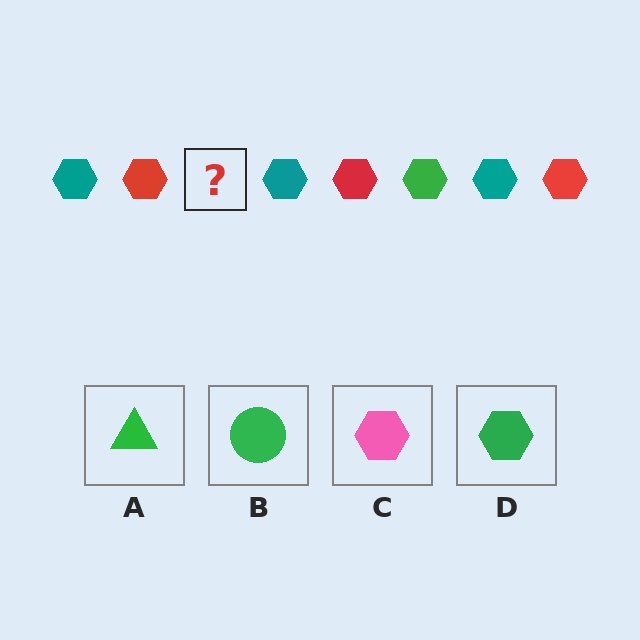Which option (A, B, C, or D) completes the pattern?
D.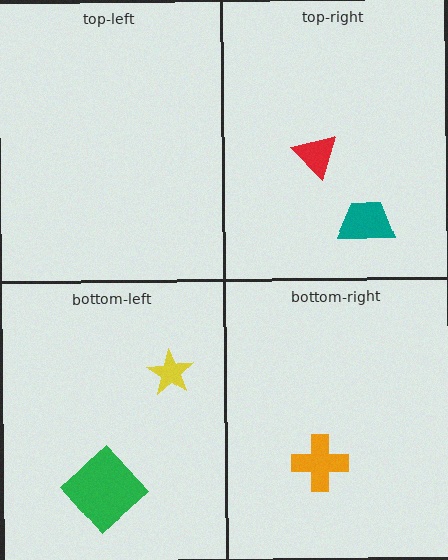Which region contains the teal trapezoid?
The top-right region.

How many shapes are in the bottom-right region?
1.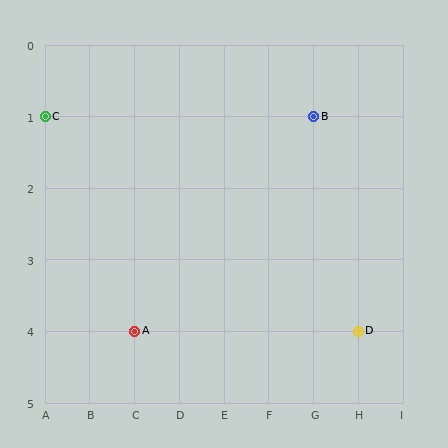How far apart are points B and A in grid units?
Points B and A are 4 columns and 3 rows apart (about 5.0 grid units diagonally).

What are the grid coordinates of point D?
Point D is at grid coordinates (H, 4).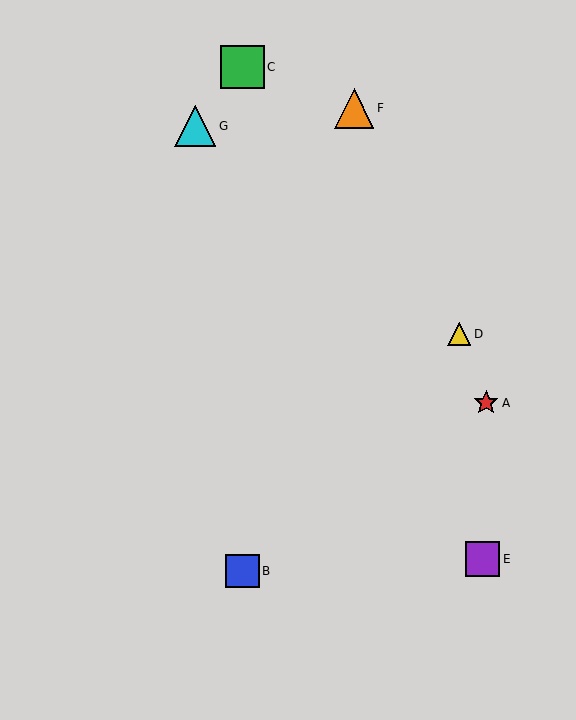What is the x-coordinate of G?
Object G is at x≈195.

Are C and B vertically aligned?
Yes, both are at x≈242.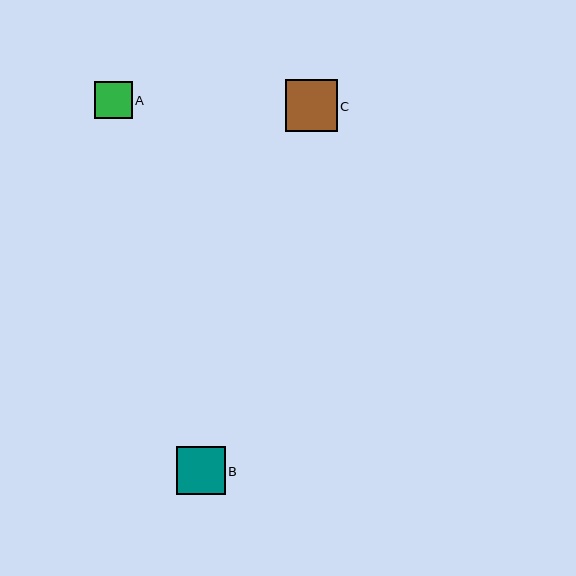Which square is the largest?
Square C is the largest with a size of approximately 52 pixels.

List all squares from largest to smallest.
From largest to smallest: C, B, A.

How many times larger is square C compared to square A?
Square C is approximately 1.4 times the size of square A.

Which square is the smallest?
Square A is the smallest with a size of approximately 37 pixels.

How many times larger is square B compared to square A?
Square B is approximately 1.3 times the size of square A.